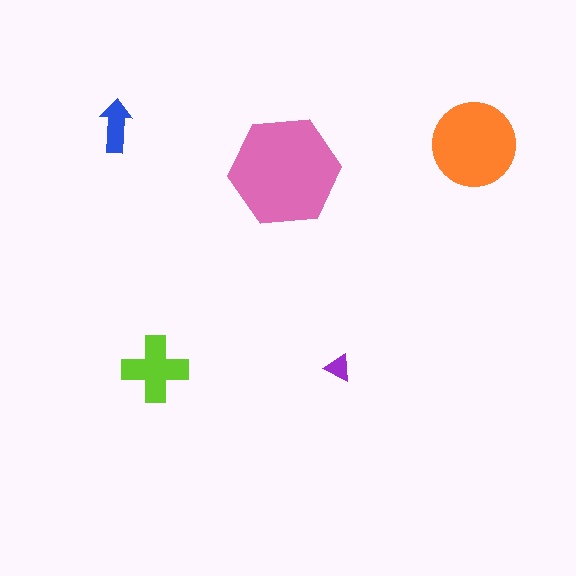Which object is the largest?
The pink hexagon.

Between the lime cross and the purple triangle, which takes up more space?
The lime cross.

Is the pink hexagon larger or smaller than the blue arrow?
Larger.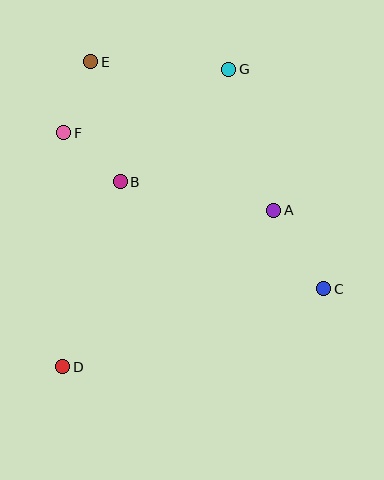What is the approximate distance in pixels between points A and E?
The distance between A and E is approximately 235 pixels.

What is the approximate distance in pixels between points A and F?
The distance between A and F is approximately 224 pixels.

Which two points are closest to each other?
Points B and F are closest to each other.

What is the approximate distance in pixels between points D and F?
The distance between D and F is approximately 234 pixels.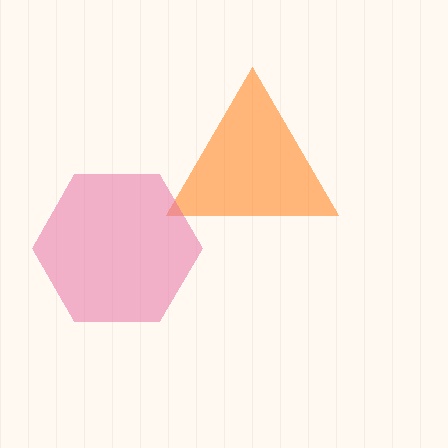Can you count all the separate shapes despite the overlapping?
Yes, there are 2 separate shapes.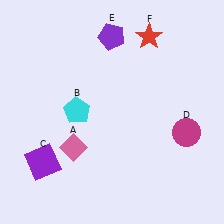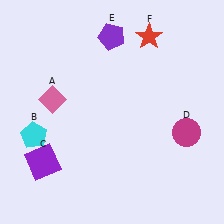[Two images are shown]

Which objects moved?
The objects that moved are: the pink diamond (A), the cyan pentagon (B).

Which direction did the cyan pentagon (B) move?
The cyan pentagon (B) moved left.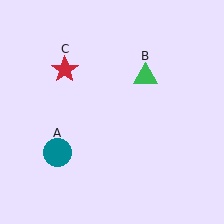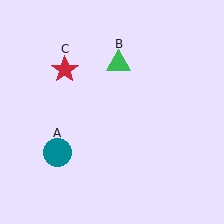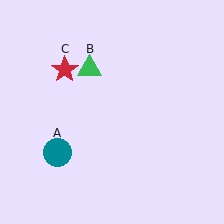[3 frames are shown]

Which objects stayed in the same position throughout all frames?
Teal circle (object A) and red star (object C) remained stationary.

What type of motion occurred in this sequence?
The green triangle (object B) rotated counterclockwise around the center of the scene.